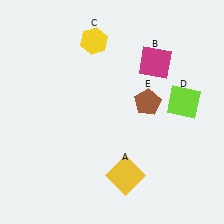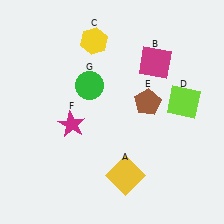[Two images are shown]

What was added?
A magenta star (F), a green circle (G) were added in Image 2.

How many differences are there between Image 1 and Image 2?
There are 2 differences between the two images.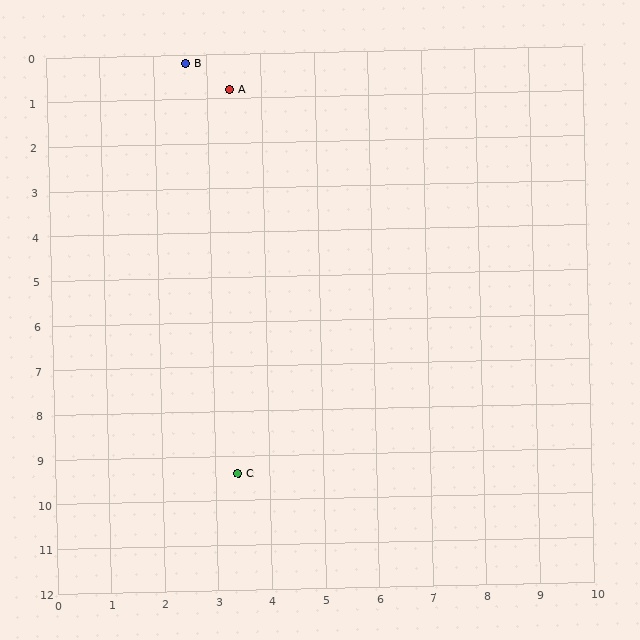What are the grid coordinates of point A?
Point A is at approximately (3.4, 0.8).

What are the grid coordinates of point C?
Point C is at approximately (3.4, 9.4).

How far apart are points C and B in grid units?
Points C and B are about 9.2 grid units apart.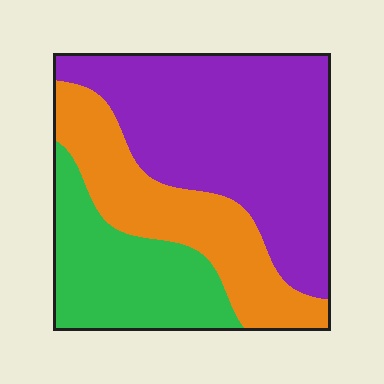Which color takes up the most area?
Purple, at roughly 50%.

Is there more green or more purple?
Purple.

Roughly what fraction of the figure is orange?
Orange takes up about one quarter (1/4) of the figure.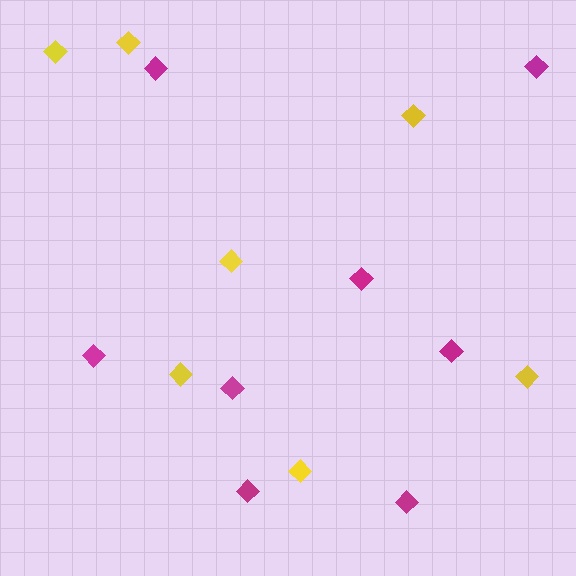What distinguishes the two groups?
There are 2 groups: one group of yellow diamonds (7) and one group of magenta diamonds (8).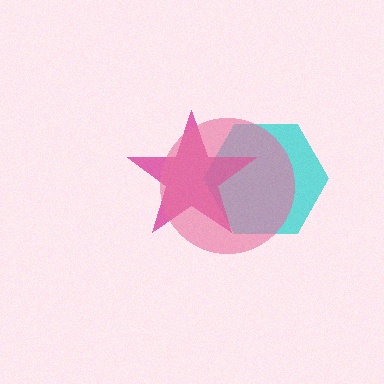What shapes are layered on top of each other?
The layered shapes are: a cyan hexagon, a magenta star, a pink circle.